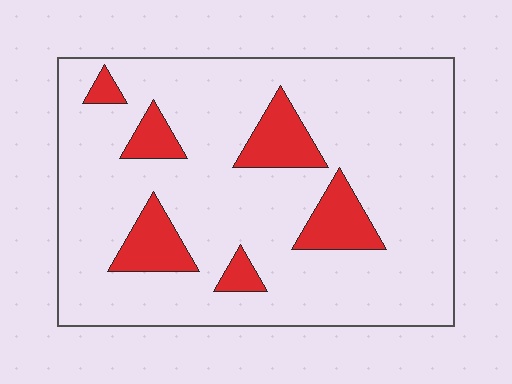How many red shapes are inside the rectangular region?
6.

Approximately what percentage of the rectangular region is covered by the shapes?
Approximately 15%.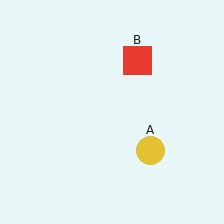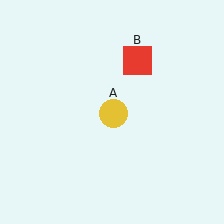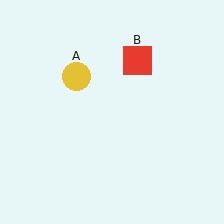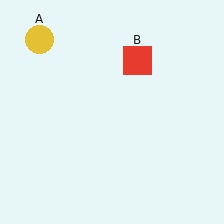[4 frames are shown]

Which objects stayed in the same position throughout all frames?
Red square (object B) remained stationary.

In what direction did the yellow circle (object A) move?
The yellow circle (object A) moved up and to the left.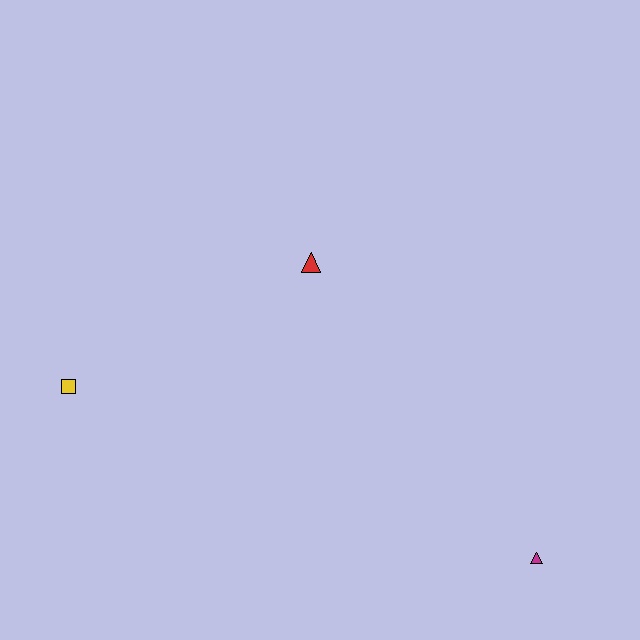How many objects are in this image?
There are 3 objects.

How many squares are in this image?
There is 1 square.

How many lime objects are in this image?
There are no lime objects.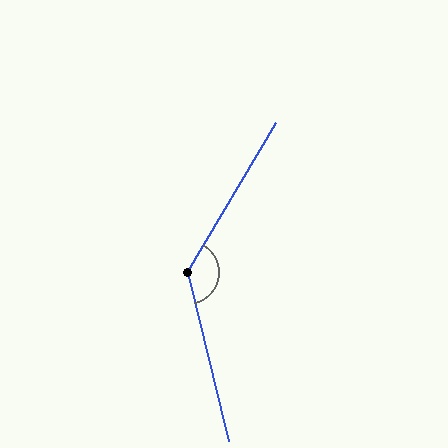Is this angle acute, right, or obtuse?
It is obtuse.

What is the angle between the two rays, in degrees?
Approximately 136 degrees.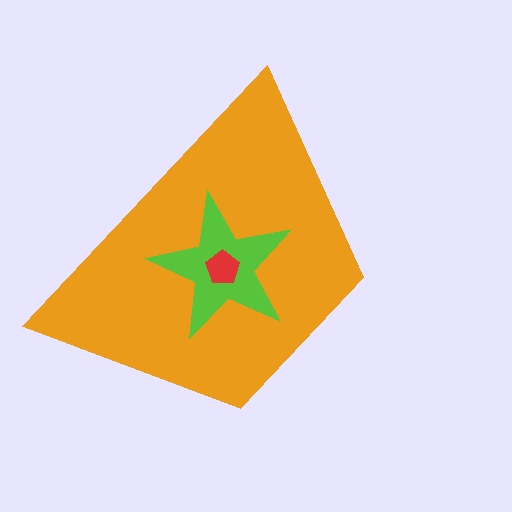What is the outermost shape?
The orange trapezoid.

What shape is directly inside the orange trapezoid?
The lime star.